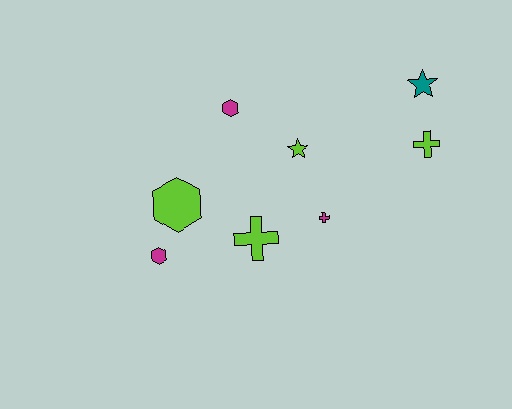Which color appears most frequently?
Lime, with 4 objects.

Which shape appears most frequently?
Cross, with 3 objects.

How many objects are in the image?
There are 8 objects.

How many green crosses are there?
There are no green crosses.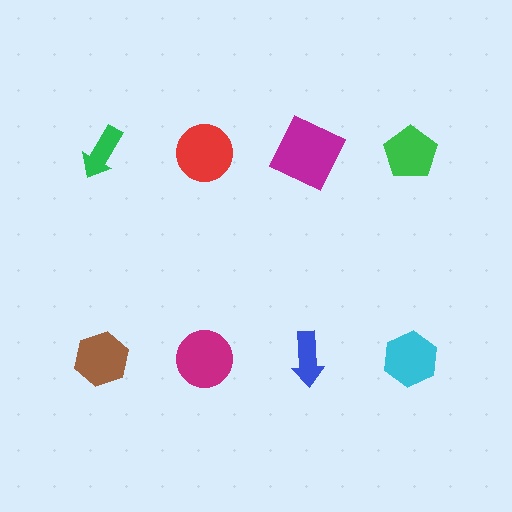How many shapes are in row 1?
4 shapes.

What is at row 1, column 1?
A green arrow.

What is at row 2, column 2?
A magenta circle.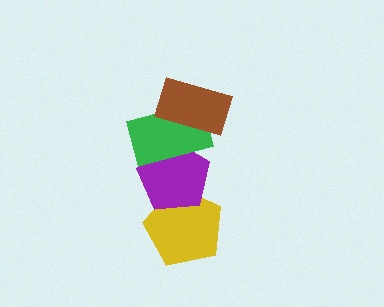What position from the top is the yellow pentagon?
The yellow pentagon is 4th from the top.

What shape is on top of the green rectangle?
The brown rectangle is on top of the green rectangle.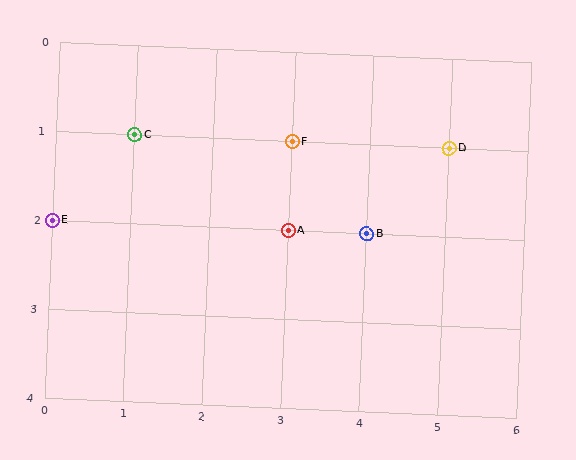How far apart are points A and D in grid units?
Points A and D are 2 columns and 1 row apart (about 2.2 grid units diagonally).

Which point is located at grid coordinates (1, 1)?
Point C is at (1, 1).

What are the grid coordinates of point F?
Point F is at grid coordinates (3, 1).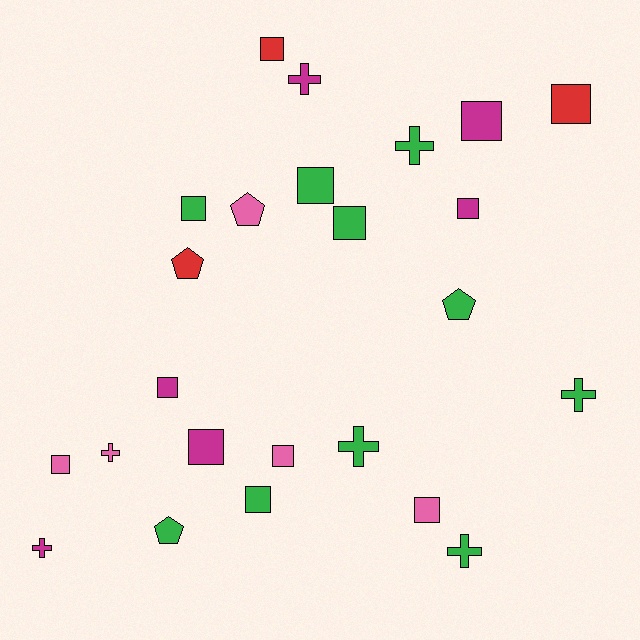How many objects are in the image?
There are 24 objects.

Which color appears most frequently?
Green, with 10 objects.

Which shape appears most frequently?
Square, with 13 objects.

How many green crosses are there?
There are 4 green crosses.